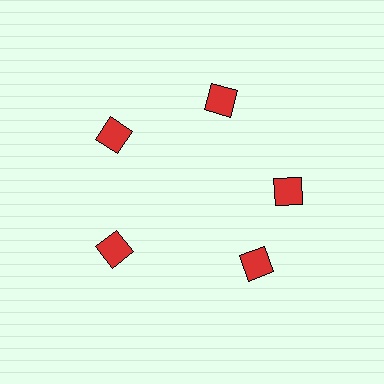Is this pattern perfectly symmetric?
No. The 5 red diamonds are arranged in a ring, but one element near the 5 o'clock position is rotated out of alignment along the ring, breaking the 5-fold rotational symmetry.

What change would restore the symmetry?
The symmetry would be restored by rotating it back into even spacing with its neighbors so that all 5 diamonds sit at equal angles and equal distance from the center.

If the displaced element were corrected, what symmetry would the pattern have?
It would have 5-fold rotational symmetry — the pattern would map onto itself every 72 degrees.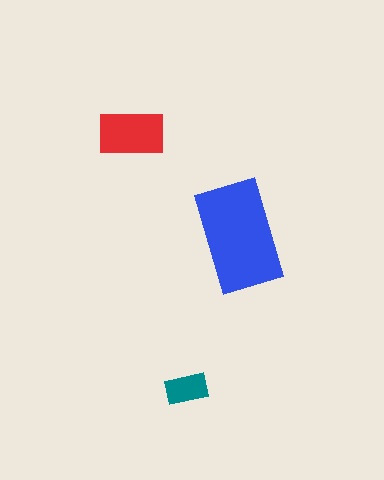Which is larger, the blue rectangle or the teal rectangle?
The blue one.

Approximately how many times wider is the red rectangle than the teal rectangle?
About 1.5 times wider.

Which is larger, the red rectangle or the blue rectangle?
The blue one.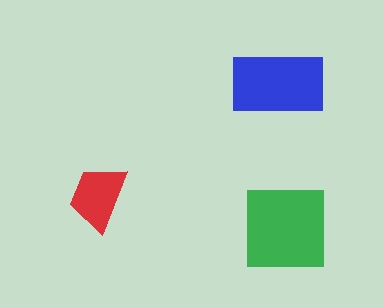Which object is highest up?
The blue rectangle is topmost.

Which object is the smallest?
The red trapezoid.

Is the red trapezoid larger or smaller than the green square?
Smaller.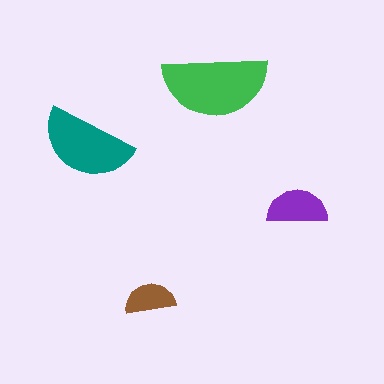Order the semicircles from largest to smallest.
the green one, the teal one, the purple one, the brown one.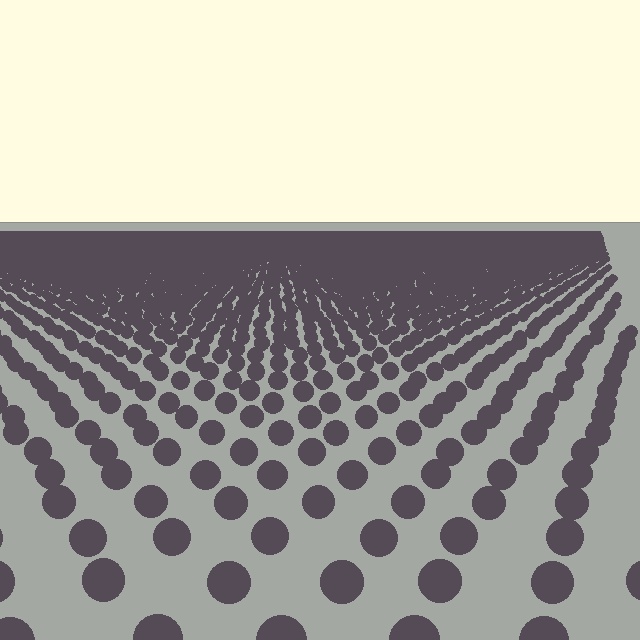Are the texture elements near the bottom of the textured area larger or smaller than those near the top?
Larger. Near the bottom, elements are closer to the viewer and appear at a bigger on-screen size.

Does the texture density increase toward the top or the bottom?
Density increases toward the top.